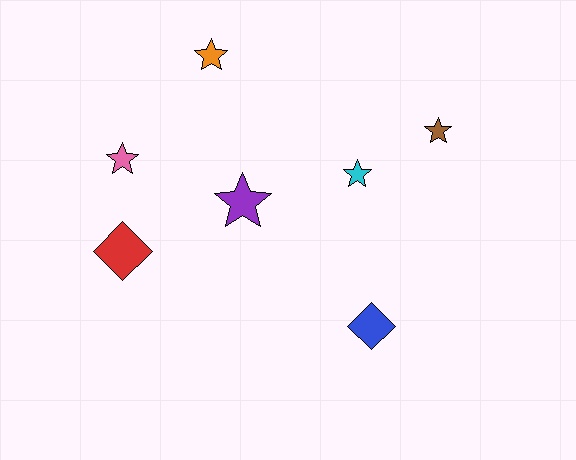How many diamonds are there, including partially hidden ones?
There are 2 diamonds.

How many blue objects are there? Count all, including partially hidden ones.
There is 1 blue object.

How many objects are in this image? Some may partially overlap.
There are 7 objects.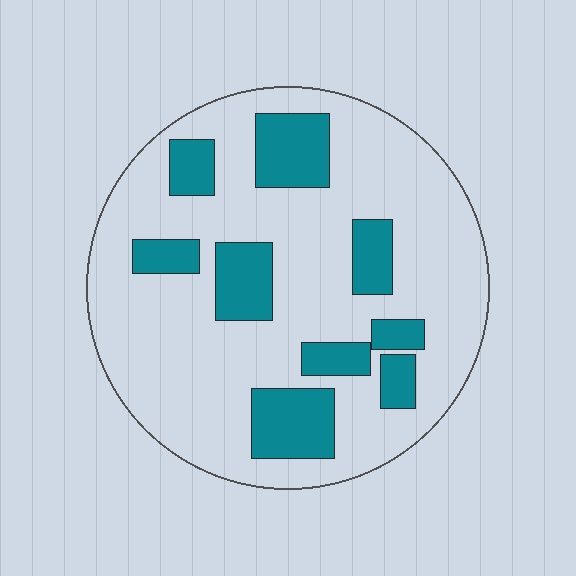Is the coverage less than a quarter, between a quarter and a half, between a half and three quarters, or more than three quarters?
Less than a quarter.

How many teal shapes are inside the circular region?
9.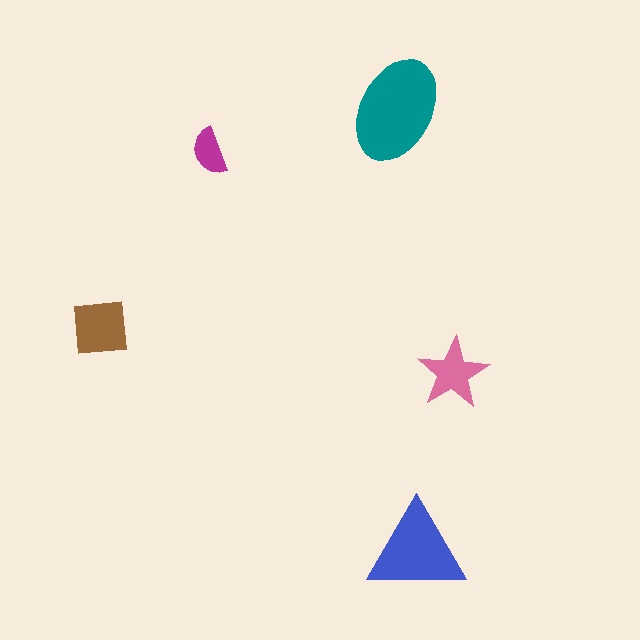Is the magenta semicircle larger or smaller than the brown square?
Smaller.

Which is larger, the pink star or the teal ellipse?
The teal ellipse.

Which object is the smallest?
The magenta semicircle.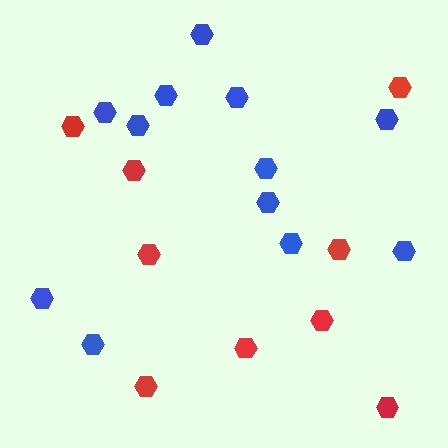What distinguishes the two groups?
There are 2 groups: one group of red hexagons (9) and one group of blue hexagons (12).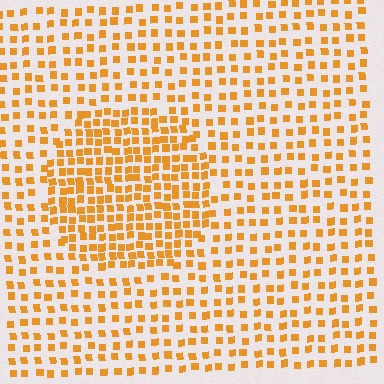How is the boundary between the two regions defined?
The boundary is defined by a change in element density (approximately 1.8x ratio). All elements are the same color, size, and shape.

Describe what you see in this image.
The image contains small orange elements arranged at two different densities. A circle-shaped region is visible where the elements are more densely packed than the surrounding area.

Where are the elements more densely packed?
The elements are more densely packed inside the circle boundary.